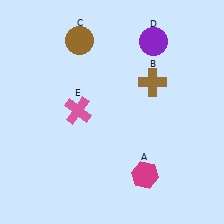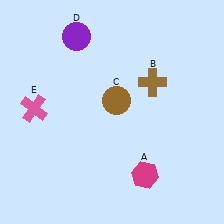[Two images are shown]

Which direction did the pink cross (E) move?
The pink cross (E) moved left.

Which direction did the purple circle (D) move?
The purple circle (D) moved left.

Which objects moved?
The objects that moved are: the brown circle (C), the purple circle (D), the pink cross (E).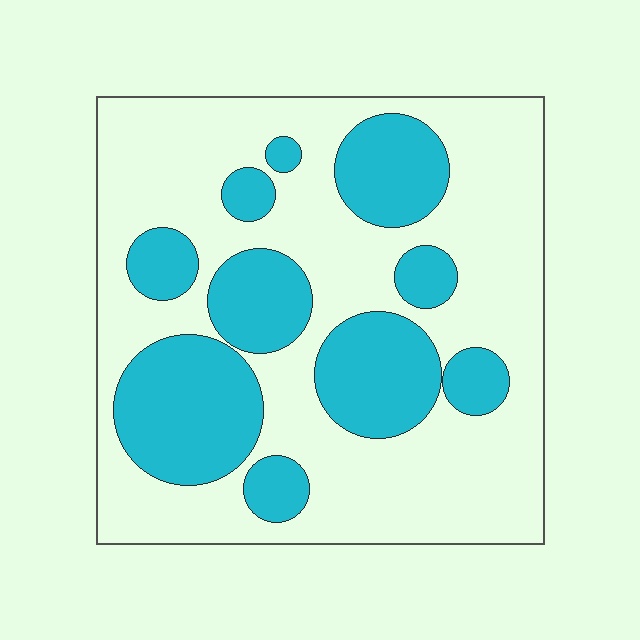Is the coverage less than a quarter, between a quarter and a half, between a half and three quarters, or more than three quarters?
Between a quarter and a half.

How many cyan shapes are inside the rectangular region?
10.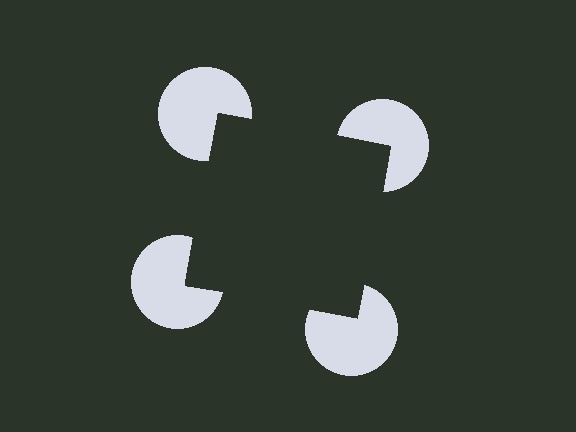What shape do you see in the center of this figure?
An illusory square — its edges are inferred from the aligned wedge cuts in the pac-man discs, not physically drawn.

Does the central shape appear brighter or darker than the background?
It typically appears slightly darker than the background, even though no actual brightness change is drawn.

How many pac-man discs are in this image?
There are 4 — one at each vertex of the illusory square.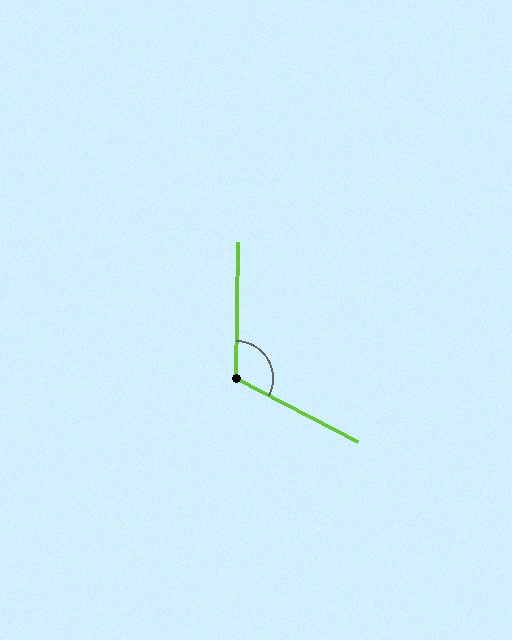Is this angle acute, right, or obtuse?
It is obtuse.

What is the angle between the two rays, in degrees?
Approximately 117 degrees.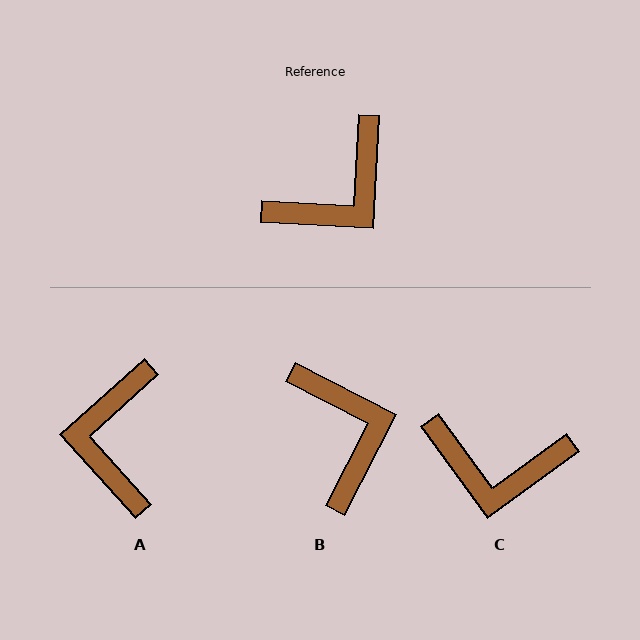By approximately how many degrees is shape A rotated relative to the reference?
Approximately 135 degrees clockwise.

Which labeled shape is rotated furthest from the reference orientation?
A, about 135 degrees away.